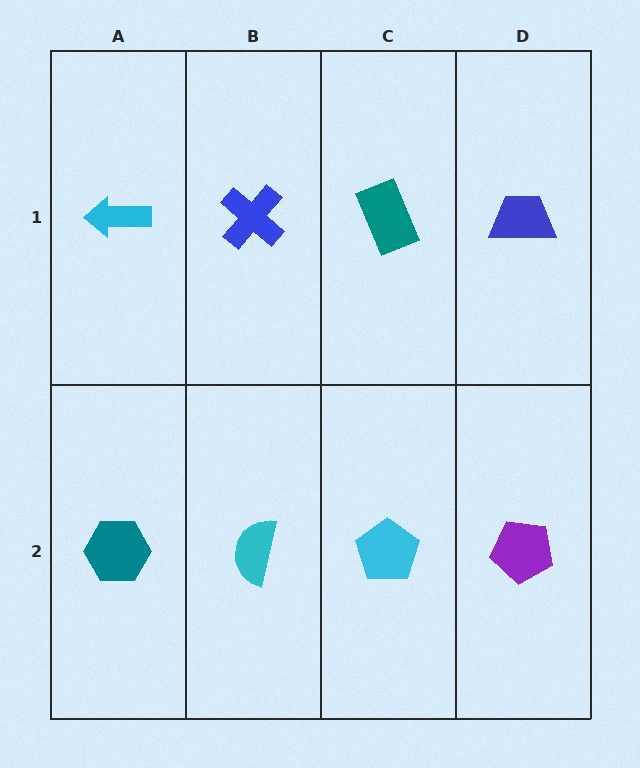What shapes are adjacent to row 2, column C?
A teal rectangle (row 1, column C), a cyan semicircle (row 2, column B), a purple pentagon (row 2, column D).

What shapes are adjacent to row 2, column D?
A blue trapezoid (row 1, column D), a cyan pentagon (row 2, column C).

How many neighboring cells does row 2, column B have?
3.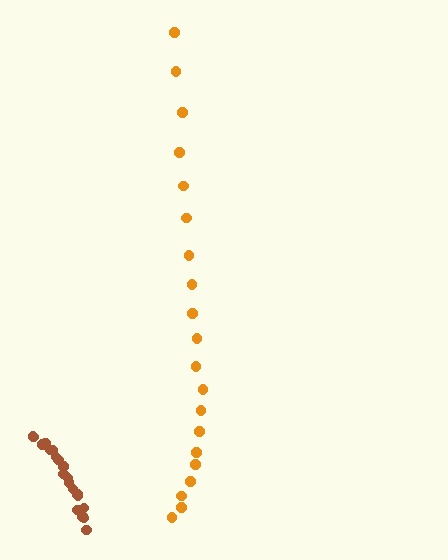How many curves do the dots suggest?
There are 2 distinct paths.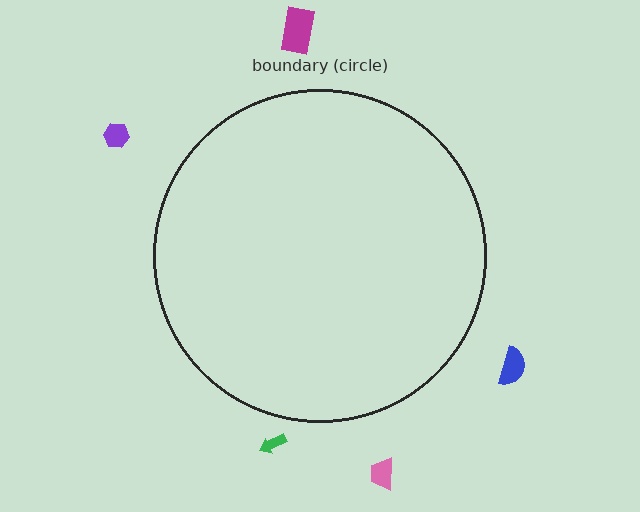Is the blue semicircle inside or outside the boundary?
Outside.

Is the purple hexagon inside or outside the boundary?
Outside.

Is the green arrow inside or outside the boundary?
Outside.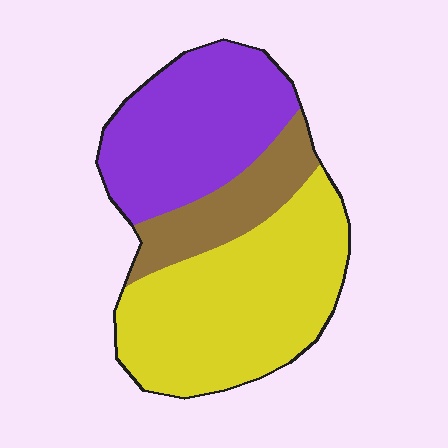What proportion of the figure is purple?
Purple covers around 35% of the figure.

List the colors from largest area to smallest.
From largest to smallest: yellow, purple, brown.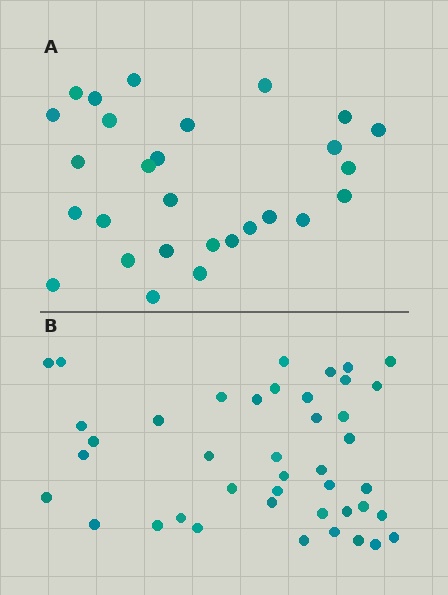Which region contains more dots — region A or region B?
Region B (the bottom region) has more dots.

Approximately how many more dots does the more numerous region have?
Region B has approximately 15 more dots than region A.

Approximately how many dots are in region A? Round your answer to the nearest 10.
About 30 dots. (The exact count is 28, which rounds to 30.)